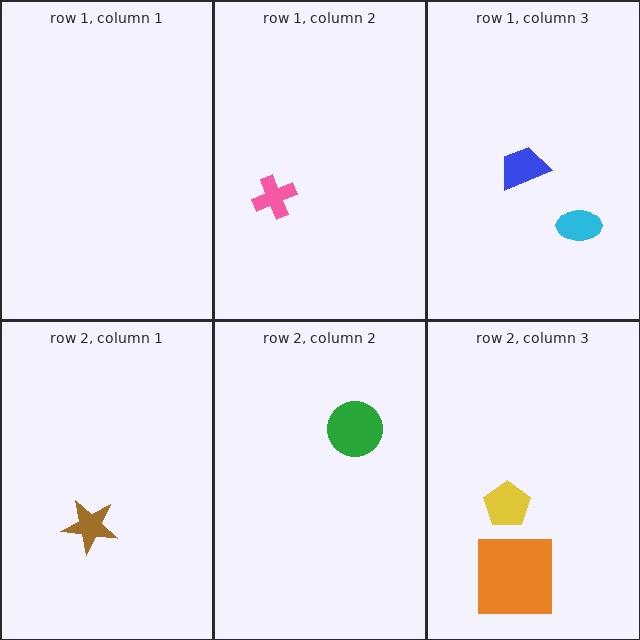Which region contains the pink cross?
The row 1, column 2 region.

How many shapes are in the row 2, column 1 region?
1.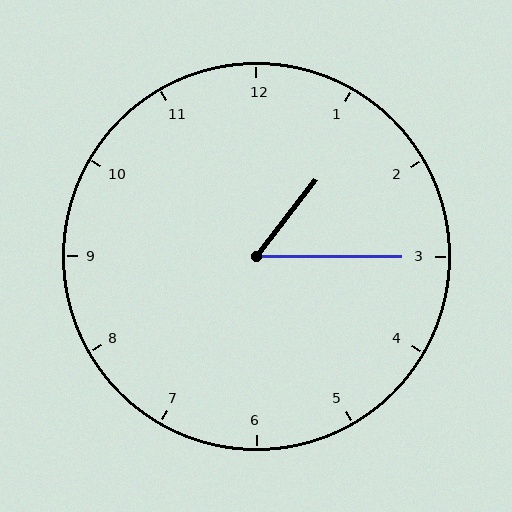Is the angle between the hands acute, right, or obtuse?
It is acute.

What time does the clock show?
1:15.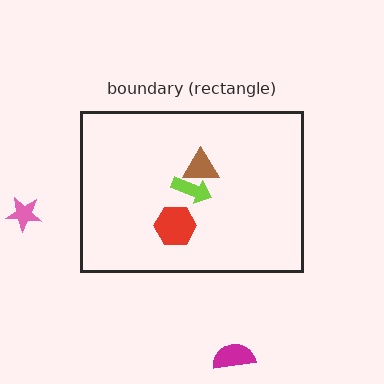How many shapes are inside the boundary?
3 inside, 2 outside.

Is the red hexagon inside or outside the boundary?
Inside.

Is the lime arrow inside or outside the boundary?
Inside.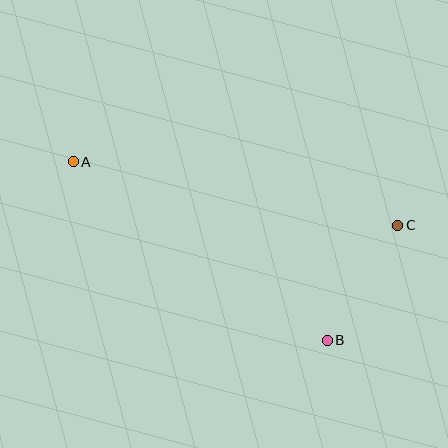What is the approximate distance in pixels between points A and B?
The distance between A and B is approximately 310 pixels.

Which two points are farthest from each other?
Points A and C are farthest from each other.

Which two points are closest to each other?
Points B and C are closest to each other.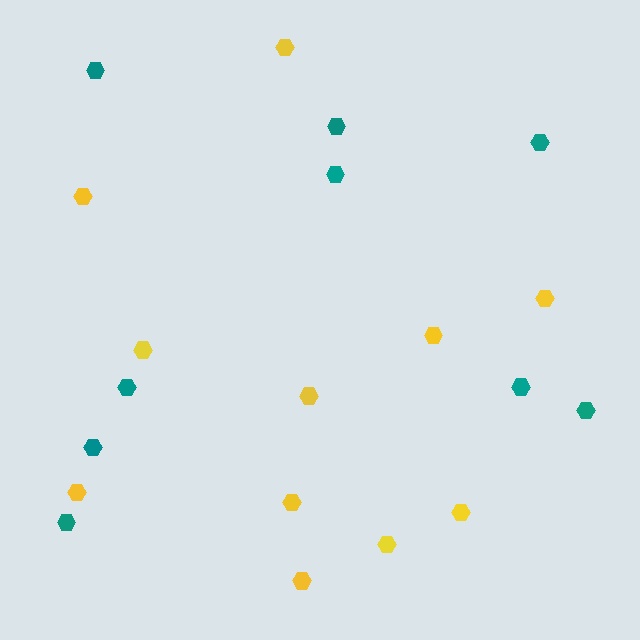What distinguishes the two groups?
There are 2 groups: one group of teal hexagons (9) and one group of yellow hexagons (11).